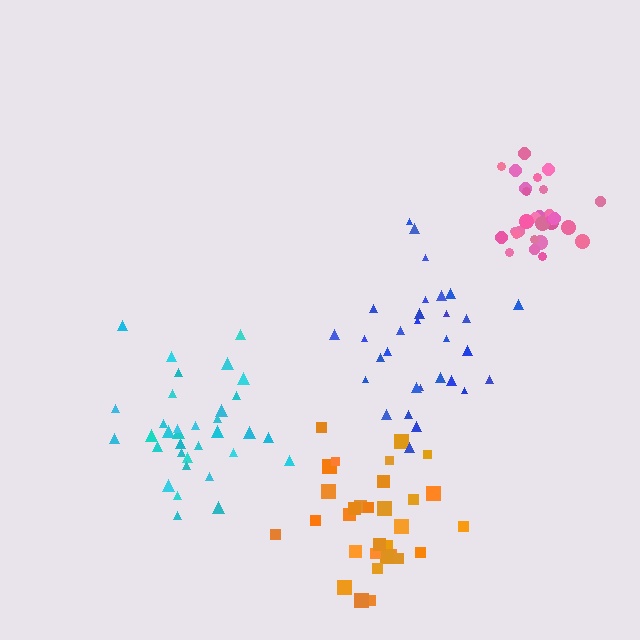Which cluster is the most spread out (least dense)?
Orange.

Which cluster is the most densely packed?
Pink.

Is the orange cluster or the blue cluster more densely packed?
Blue.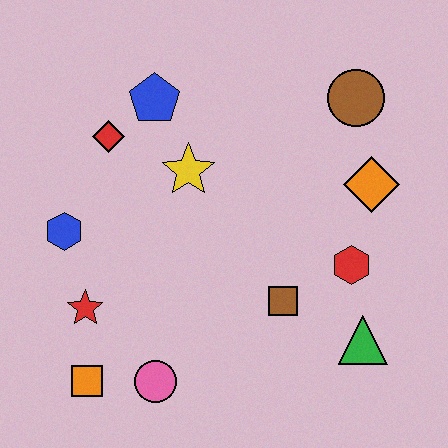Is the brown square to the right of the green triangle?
No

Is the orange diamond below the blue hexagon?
No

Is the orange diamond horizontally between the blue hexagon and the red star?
No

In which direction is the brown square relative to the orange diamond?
The brown square is below the orange diamond.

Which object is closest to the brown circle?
The orange diamond is closest to the brown circle.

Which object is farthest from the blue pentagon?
The green triangle is farthest from the blue pentagon.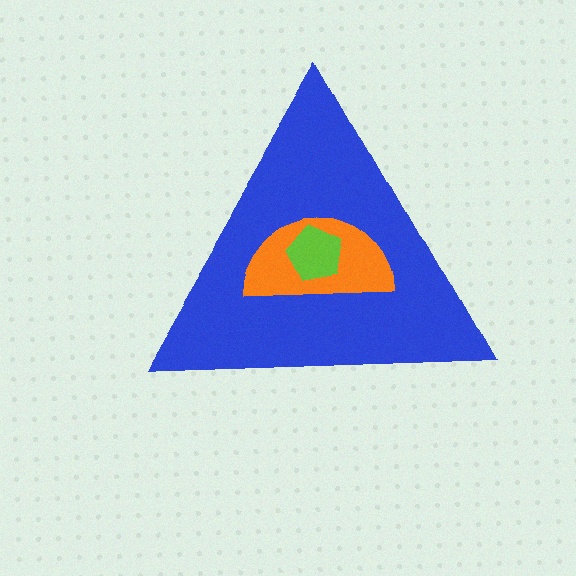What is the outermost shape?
The blue triangle.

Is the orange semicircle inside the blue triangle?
Yes.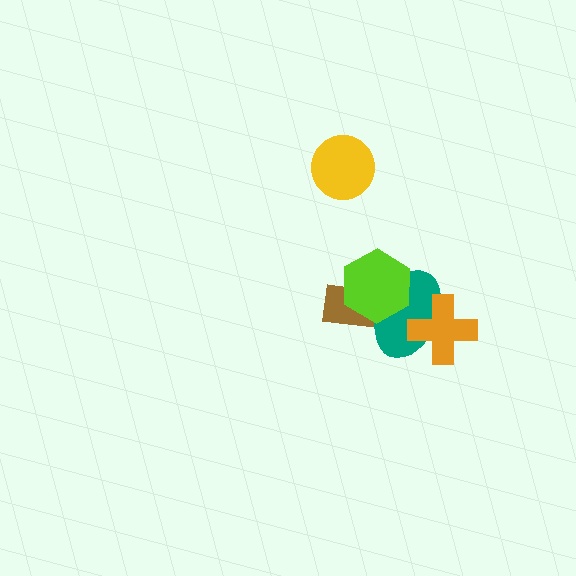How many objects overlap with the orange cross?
1 object overlaps with the orange cross.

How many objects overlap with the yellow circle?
0 objects overlap with the yellow circle.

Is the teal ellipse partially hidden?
Yes, it is partially covered by another shape.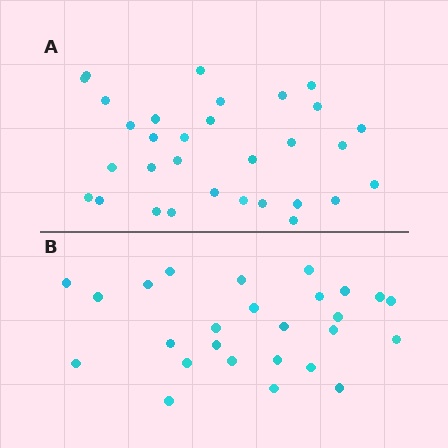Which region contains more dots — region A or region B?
Region A (the top region) has more dots.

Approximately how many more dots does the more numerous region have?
Region A has about 5 more dots than region B.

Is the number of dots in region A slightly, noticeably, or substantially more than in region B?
Region A has only slightly more — the two regions are fairly close. The ratio is roughly 1.2 to 1.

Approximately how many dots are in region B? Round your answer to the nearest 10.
About 30 dots. (The exact count is 26, which rounds to 30.)